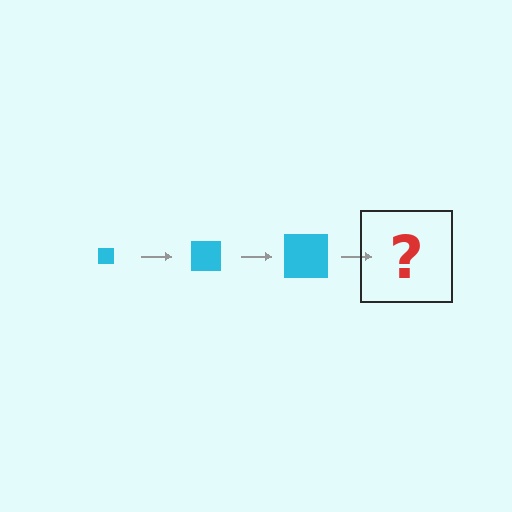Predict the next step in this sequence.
The next step is a cyan square, larger than the previous one.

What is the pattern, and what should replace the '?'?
The pattern is that the square gets progressively larger each step. The '?' should be a cyan square, larger than the previous one.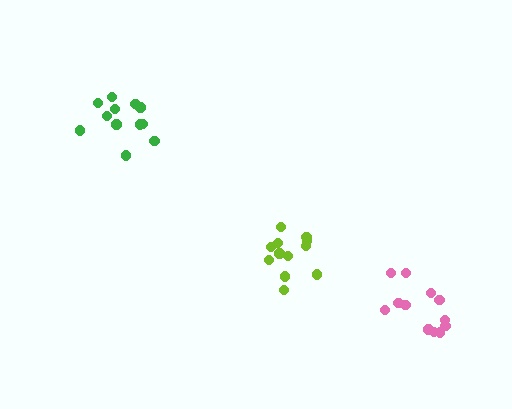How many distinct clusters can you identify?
There are 3 distinct clusters.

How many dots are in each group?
Group 1: 12 dots, Group 2: 12 dots, Group 3: 12 dots (36 total).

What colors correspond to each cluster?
The clusters are colored: lime, pink, green.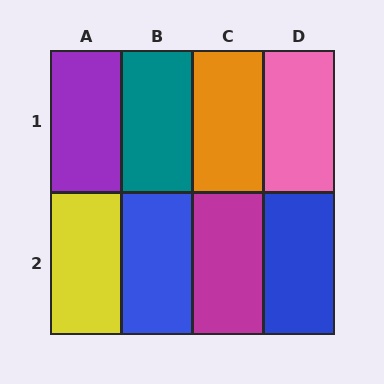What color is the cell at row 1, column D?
Pink.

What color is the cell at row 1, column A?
Purple.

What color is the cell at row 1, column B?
Teal.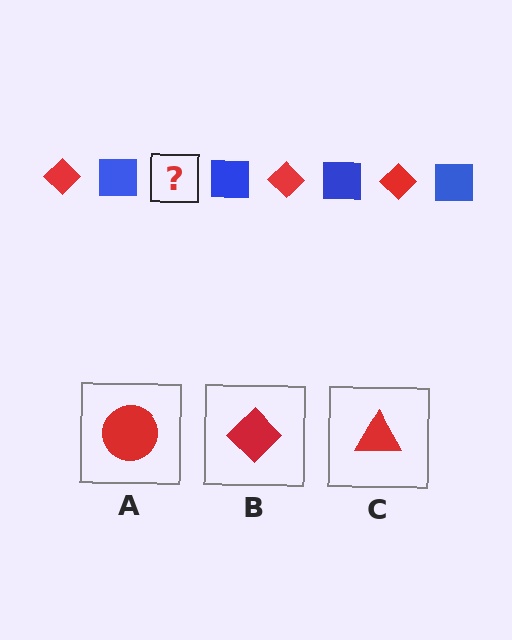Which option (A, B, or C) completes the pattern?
B.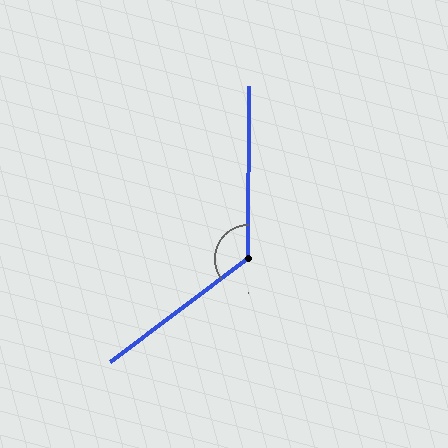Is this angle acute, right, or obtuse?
It is obtuse.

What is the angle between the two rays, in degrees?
Approximately 127 degrees.